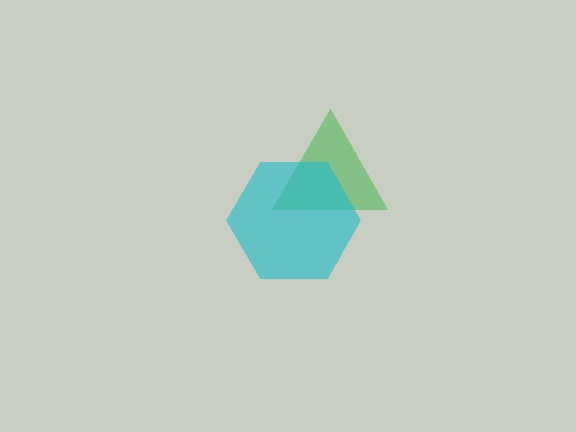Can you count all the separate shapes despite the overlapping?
Yes, there are 2 separate shapes.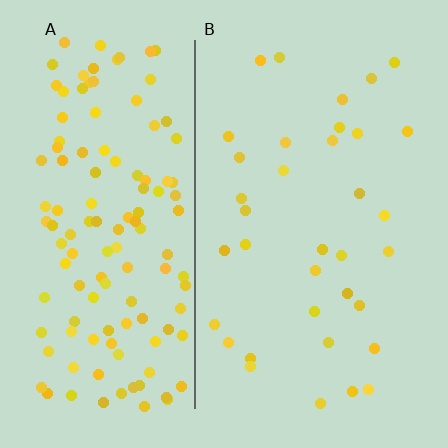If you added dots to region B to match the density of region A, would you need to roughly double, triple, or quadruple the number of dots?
Approximately quadruple.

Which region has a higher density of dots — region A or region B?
A (the left).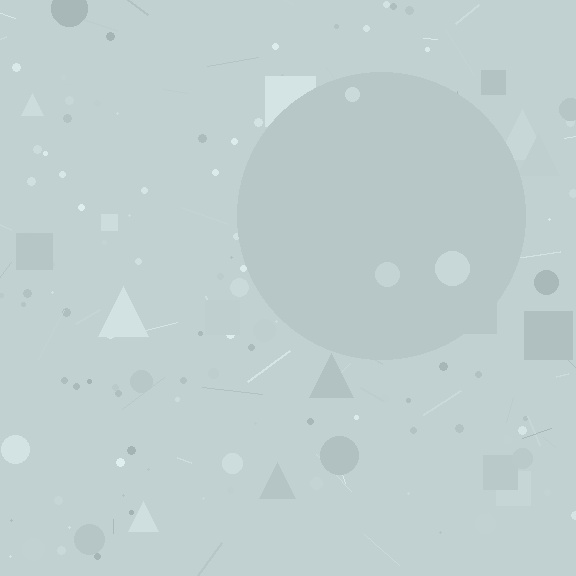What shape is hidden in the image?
A circle is hidden in the image.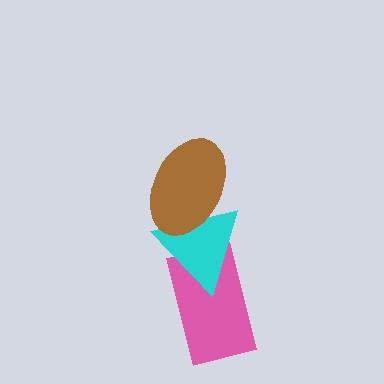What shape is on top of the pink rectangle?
The cyan triangle is on top of the pink rectangle.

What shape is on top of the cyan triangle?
The brown ellipse is on top of the cyan triangle.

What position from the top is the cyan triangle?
The cyan triangle is 2nd from the top.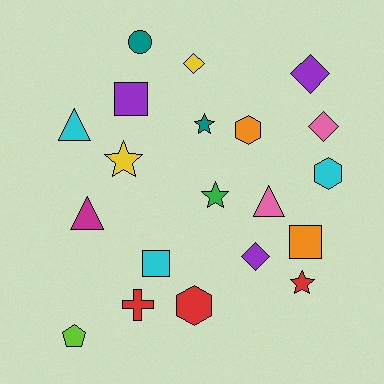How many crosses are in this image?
There is 1 cross.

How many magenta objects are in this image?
There is 1 magenta object.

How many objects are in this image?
There are 20 objects.